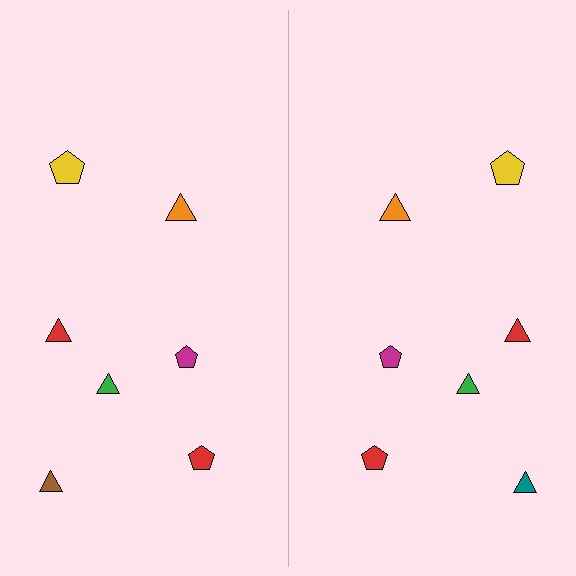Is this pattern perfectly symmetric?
No, the pattern is not perfectly symmetric. The teal triangle on the right side breaks the symmetry — its mirror counterpart is brown.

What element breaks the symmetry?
The teal triangle on the right side breaks the symmetry — its mirror counterpart is brown.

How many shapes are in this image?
There are 14 shapes in this image.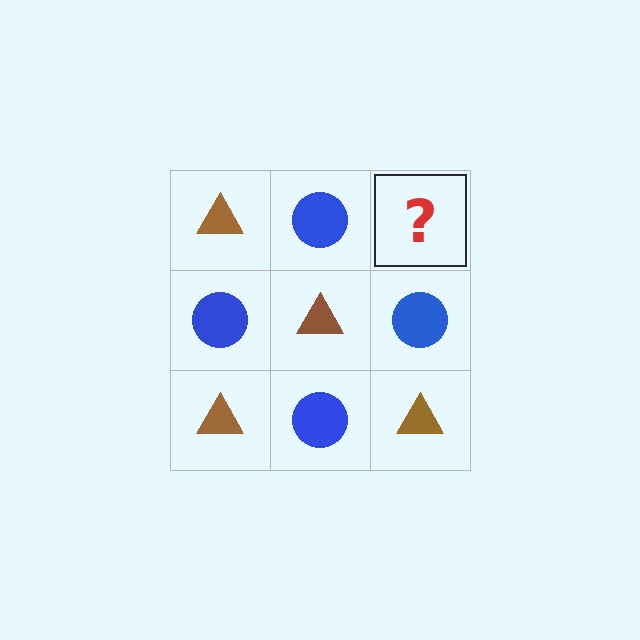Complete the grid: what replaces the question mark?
The question mark should be replaced with a brown triangle.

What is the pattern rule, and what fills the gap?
The rule is that it alternates brown triangle and blue circle in a checkerboard pattern. The gap should be filled with a brown triangle.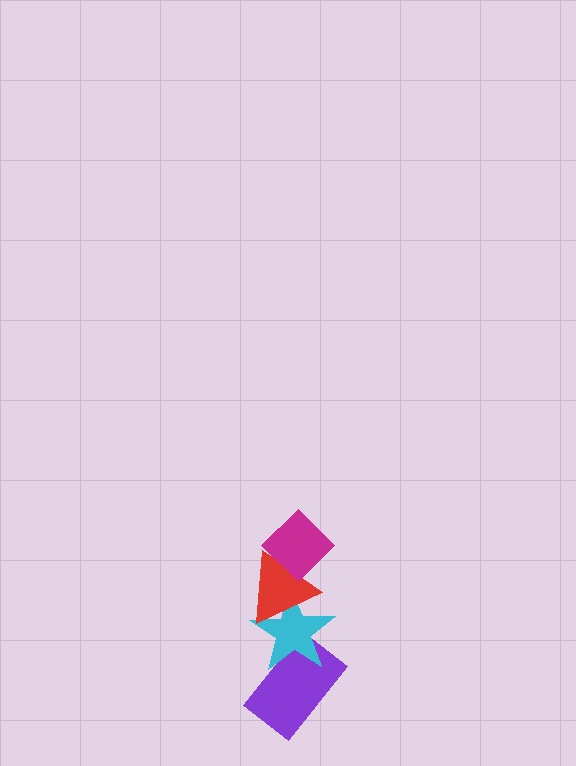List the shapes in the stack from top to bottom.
From top to bottom: the magenta diamond, the red triangle, the cyan star, the purple rectangle.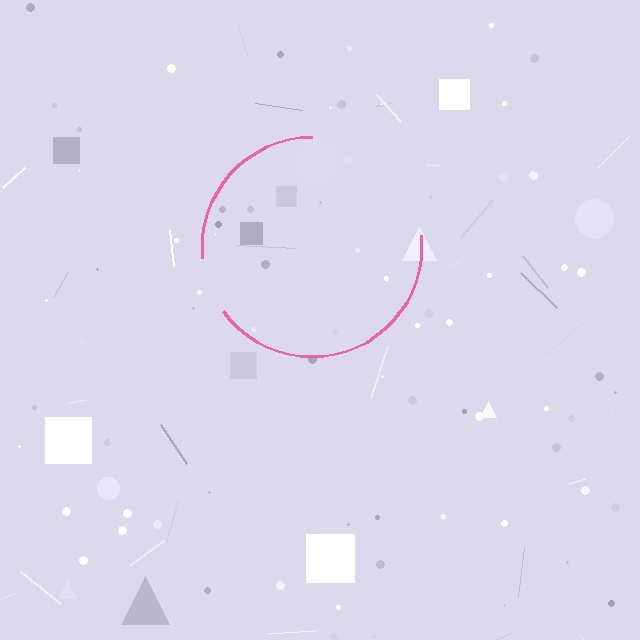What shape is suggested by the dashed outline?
The dashed outline suggests a circle.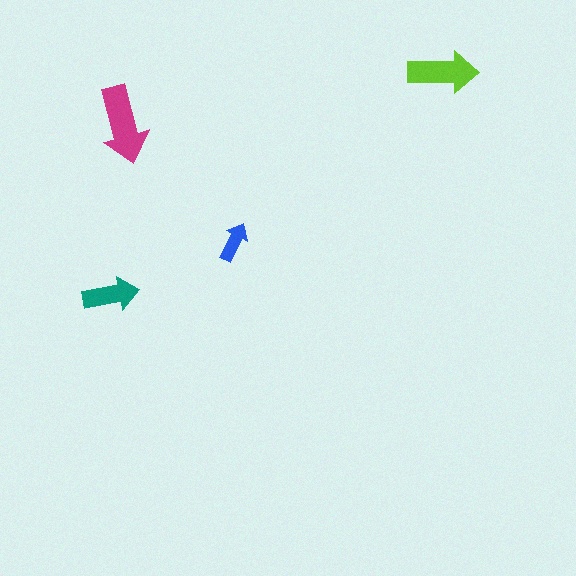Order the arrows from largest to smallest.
the magenta one, the lime one, the teal one, the blue one.